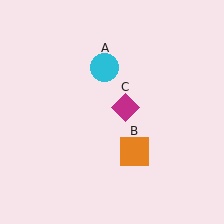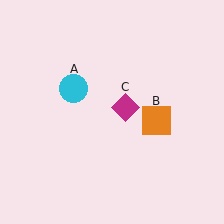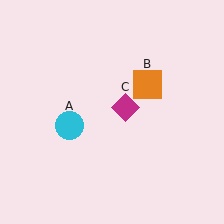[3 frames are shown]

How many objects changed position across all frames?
2 objects changed position: cyan circle (object A), orange square (object B).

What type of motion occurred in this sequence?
The cyan circle (object A), orange square (object B) rotated counterclockwise around the center of the scene.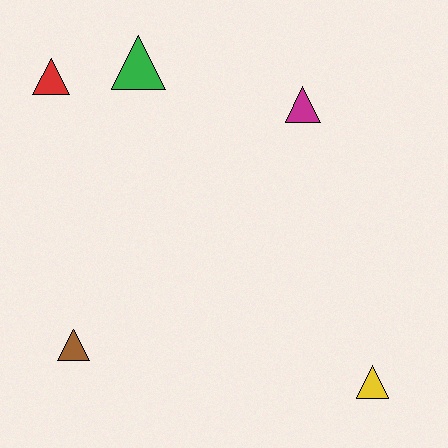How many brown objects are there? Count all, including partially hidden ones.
There is 1 brown object.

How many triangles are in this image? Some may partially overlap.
There are 5 triangles.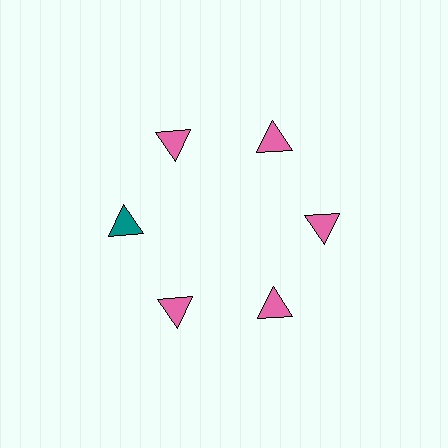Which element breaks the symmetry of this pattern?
The teal triangle at roughly the 9 o'clock position breaks the symmetry. All other shapes are pink triangles.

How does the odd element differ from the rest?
It has a different color: teal instead of pink.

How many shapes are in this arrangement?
There are 6 shapes arranged in a ring pattern.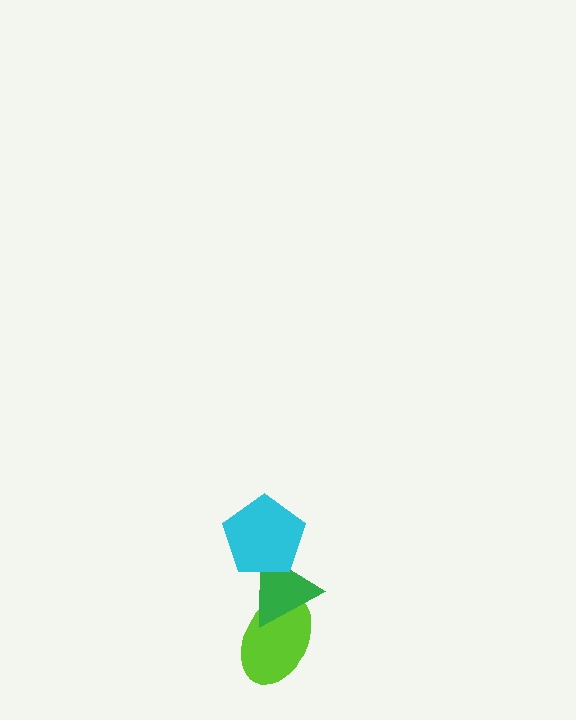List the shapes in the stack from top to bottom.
From top to bottom: the cyan pentagon, the green triangle, the lime ellipse.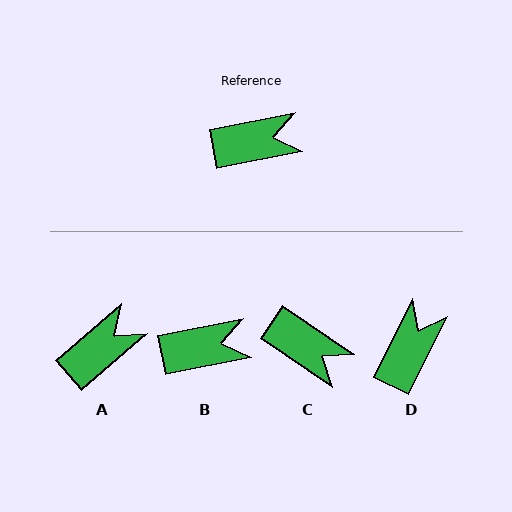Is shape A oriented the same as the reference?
No, it is off by about 29 degrees.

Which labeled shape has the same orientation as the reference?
B.